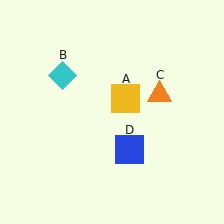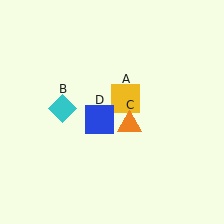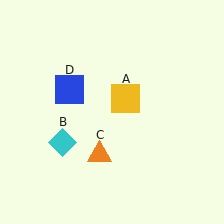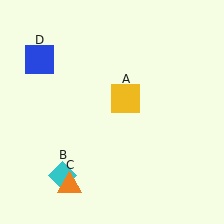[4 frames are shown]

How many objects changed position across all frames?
3 objects changed position: cyan diamond (object B), orange triangle (object C), blue square (object D).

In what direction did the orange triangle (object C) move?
The orange triangle (object C) moved down and to the left.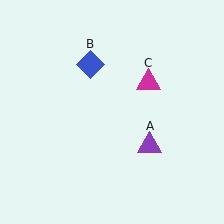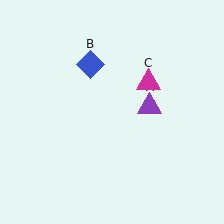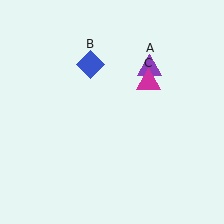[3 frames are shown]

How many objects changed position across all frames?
1 object changed position: purple triangle (object A).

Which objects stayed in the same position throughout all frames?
Blue diamond (object B) and magenta triangle (object C) remained stationary.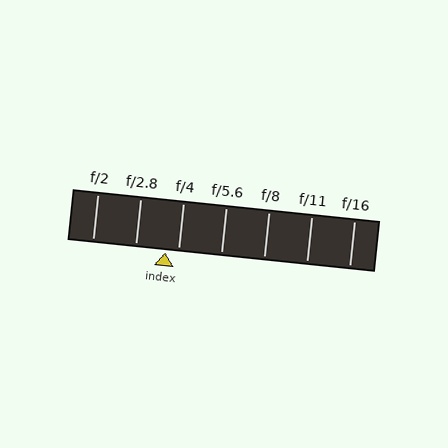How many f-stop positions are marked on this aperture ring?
There are 7 f-stop positions marked.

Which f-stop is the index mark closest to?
The index mark is closest to f/4.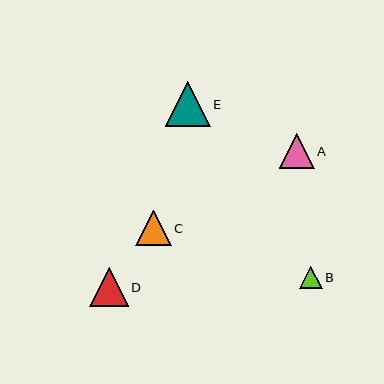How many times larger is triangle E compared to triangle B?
Triangle E is approximately 2.0 times the size of triangle B.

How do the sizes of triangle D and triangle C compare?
Triangle D and triangle C are approximately the same size.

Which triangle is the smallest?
Triangle B is the smallest with a size of approximately 22 pixels.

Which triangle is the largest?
Triangle E is the largest with a size of approximately 45 pixels.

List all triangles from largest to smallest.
From largest to smallest: E, D, C, A, B.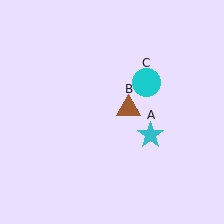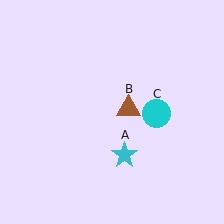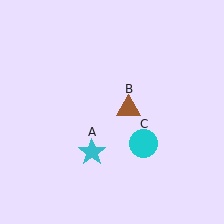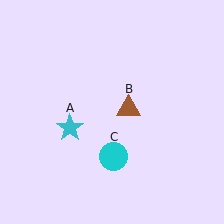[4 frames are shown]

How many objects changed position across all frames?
2 objects changed position: cyan star (object A), cyan circle (object C).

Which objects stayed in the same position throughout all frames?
Brown triangle (object B) remained stationary.